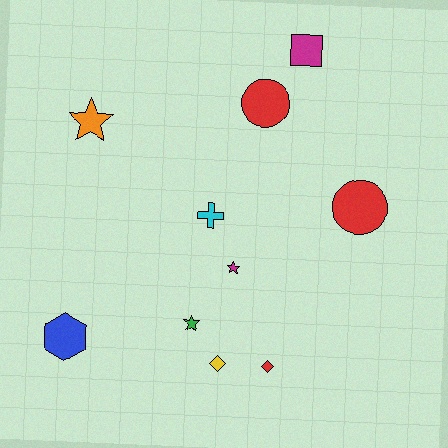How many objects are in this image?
There are 10 objects.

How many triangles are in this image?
There are no triangles.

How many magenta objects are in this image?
There are 2 magenta objects.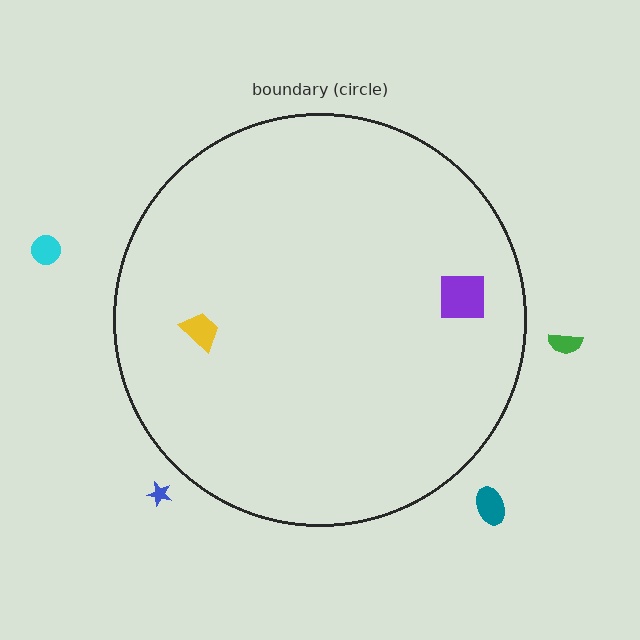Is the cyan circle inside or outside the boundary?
Outside.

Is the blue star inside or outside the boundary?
Outside.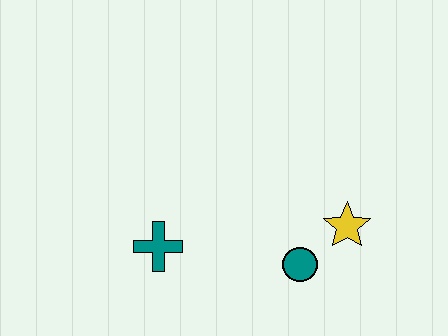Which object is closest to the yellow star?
The teal circle is closest to the yellow star.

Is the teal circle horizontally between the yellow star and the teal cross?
Yes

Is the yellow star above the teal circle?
Yes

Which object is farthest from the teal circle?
The teal cross is farthest from the teal circle.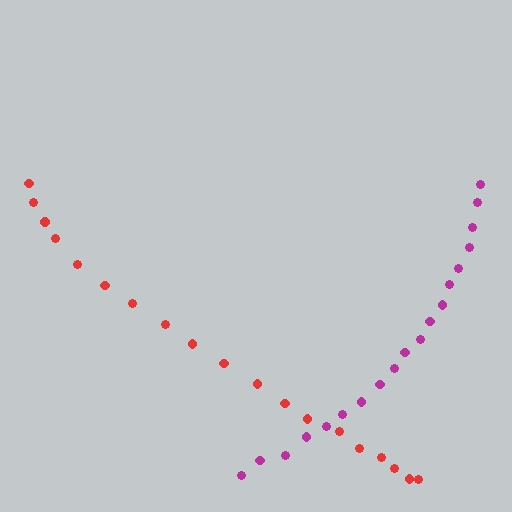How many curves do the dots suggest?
There are 2 distinct paths.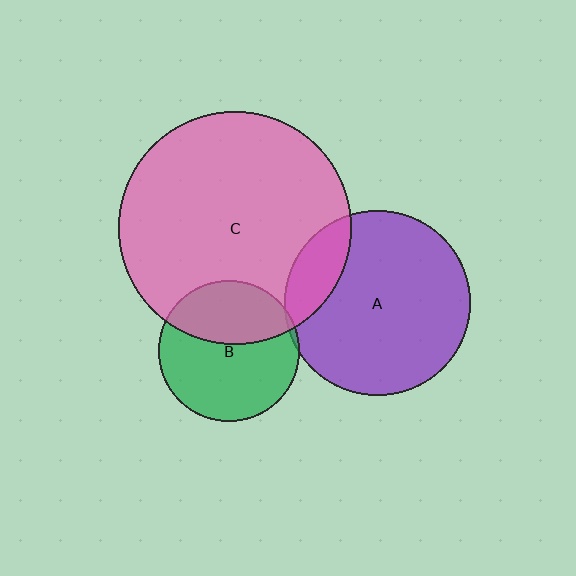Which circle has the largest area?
Circle C (pink).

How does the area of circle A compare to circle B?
Approximately 1.7 times.